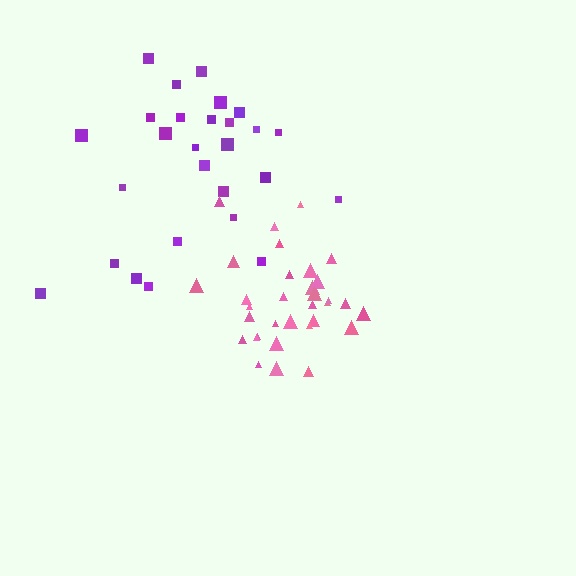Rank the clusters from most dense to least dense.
pink, purple.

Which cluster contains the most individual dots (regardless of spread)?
Pink (34).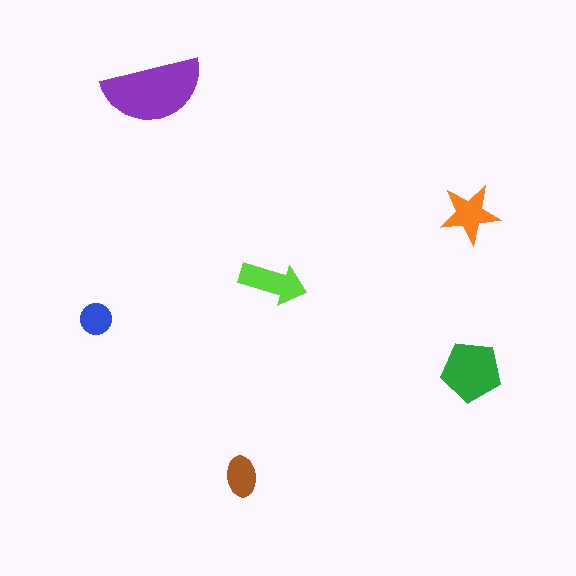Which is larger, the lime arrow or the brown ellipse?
The lime arrow.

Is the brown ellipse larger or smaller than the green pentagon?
Smaller.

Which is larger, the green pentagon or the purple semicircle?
The purple semicircle.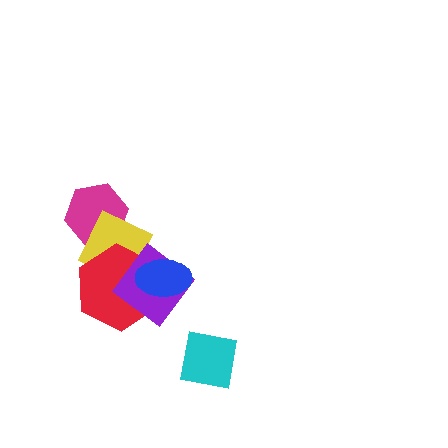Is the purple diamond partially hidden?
Yes, it is partially covered by another shape.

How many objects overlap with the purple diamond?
3 objects overlap with the purple diamond.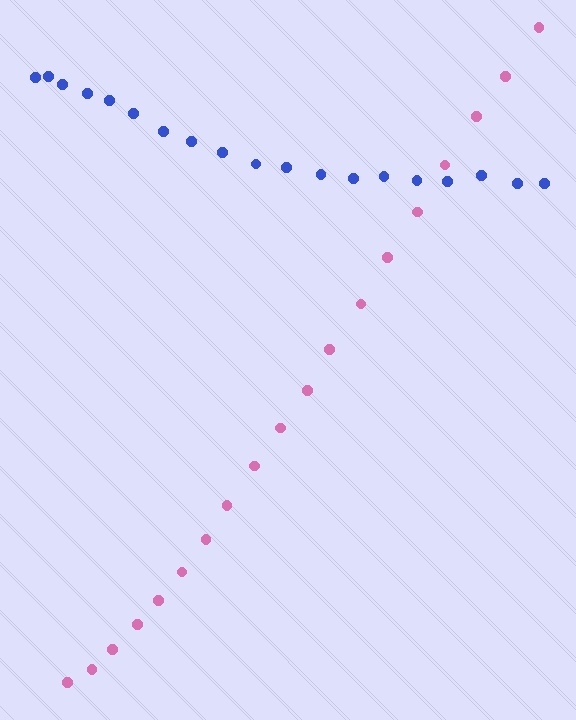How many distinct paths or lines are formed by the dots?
There are 2 distinct paths.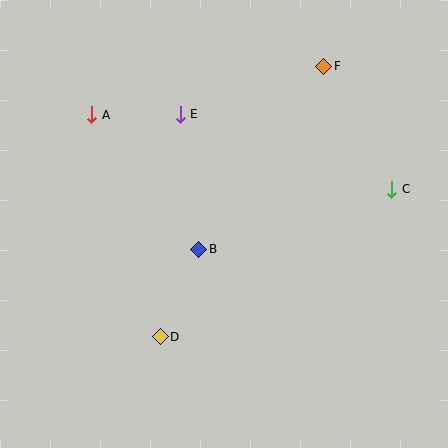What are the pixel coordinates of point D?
Point D is at (160, 337).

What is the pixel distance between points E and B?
The distance between E and B is 137 pixels.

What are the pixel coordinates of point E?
Point E is at (180, 114).